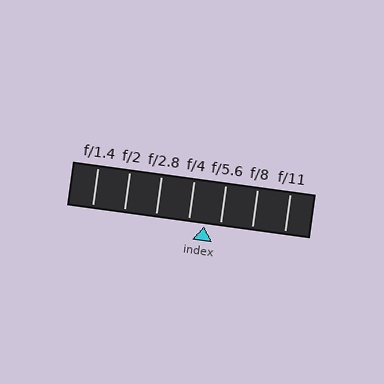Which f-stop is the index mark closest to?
The index mark is closest to f/5.6.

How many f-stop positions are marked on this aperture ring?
There are 7 f-stop positions marked.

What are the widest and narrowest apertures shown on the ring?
The widest aperture shown is f/1.4 and the narrowest is f/11.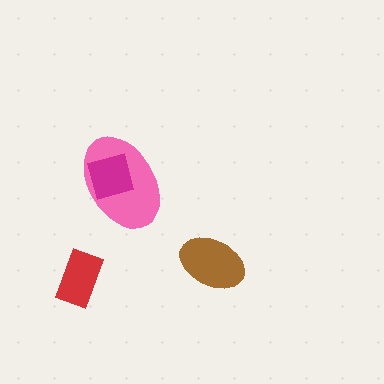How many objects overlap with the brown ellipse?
0 objects overlap with the brown ellipse.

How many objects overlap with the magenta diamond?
1 object overlaps with the magenta diamond.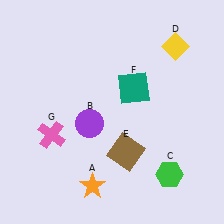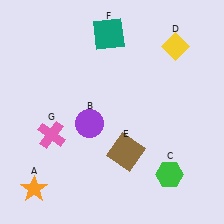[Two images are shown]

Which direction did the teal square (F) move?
The teal square (F) moved up.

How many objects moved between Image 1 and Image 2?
2 objects moved between the two images.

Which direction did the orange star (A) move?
The orange star (A) moved left.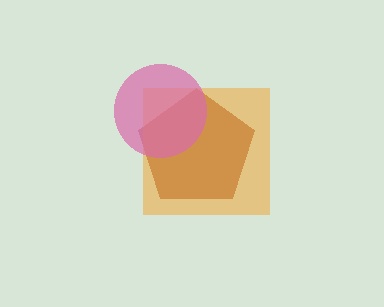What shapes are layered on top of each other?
The layered shapes are: a brown pentagon, an orange square, a pink circle.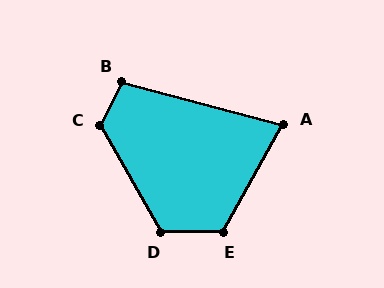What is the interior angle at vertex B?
Approximately 102 degrees (obtuse).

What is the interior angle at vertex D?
Approximately 120 degrees (obtuse).